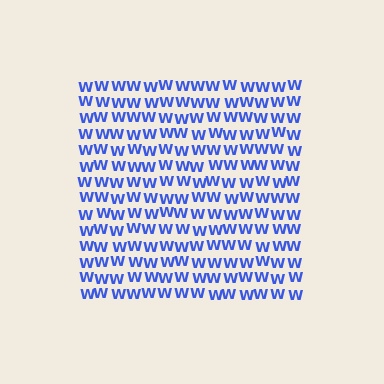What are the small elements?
The small elements are letter W's.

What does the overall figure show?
The overall figure shows a square.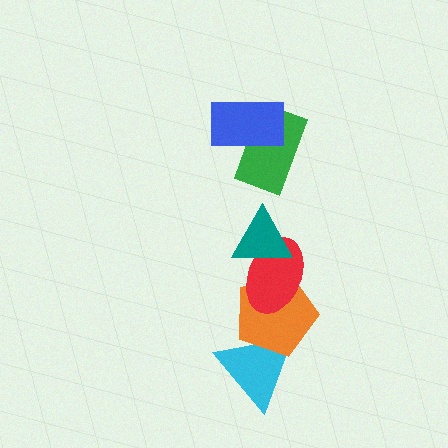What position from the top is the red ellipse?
The red ellipse is 4th from the top.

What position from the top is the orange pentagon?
The orange pentagon is 5th from the top.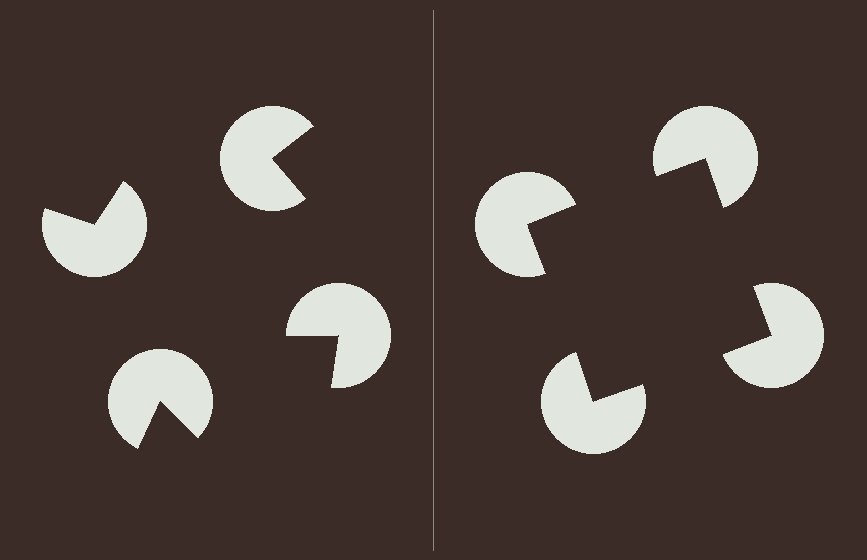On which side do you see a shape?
An illusory square appears on the right side. On the left side the wedge cuts are rotated, so no coherent shape forms.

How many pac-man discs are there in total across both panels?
8 — 4 on each side.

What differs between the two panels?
The pac-man discs are positioned identically on both sides; only the wedge orientations differ. On the right they align to a square; on the left they are misaligned.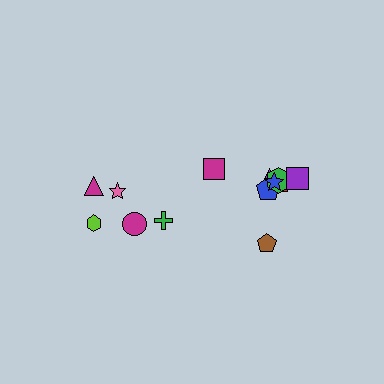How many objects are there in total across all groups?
There are 13 objects.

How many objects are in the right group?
There are 8 objects.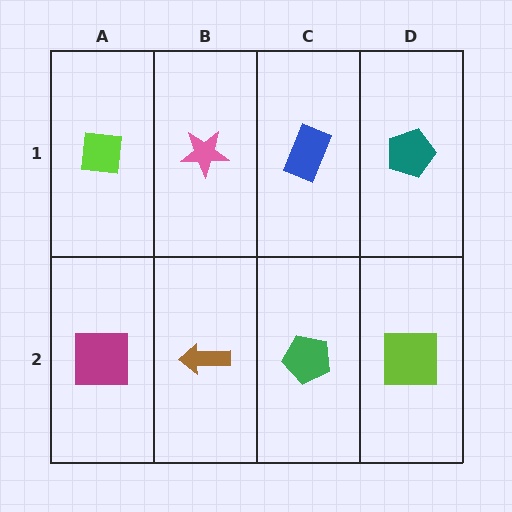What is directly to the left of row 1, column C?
A pink star.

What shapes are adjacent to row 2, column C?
A blue rectangle (row 1, column C), a brown arrow (row 2, column B), a lime square (row 2, column D).